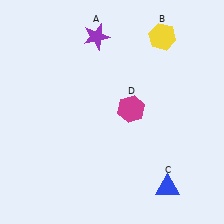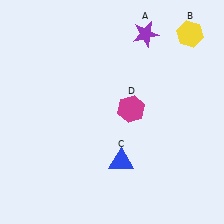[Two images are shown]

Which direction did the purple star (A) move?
The purple star (A) moved right.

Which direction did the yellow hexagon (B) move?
The yellow hexagon (B) moved right.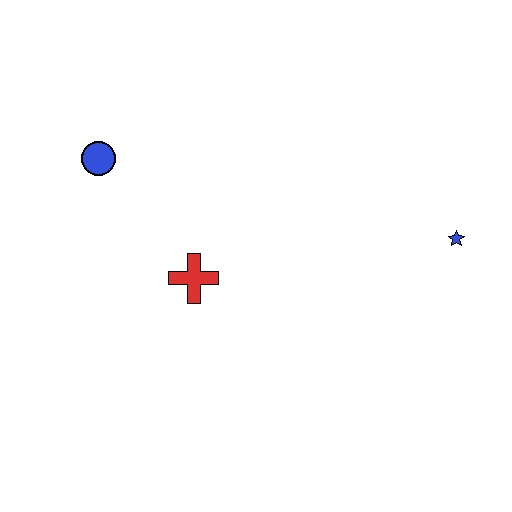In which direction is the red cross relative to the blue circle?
The red cross is below the blue circle.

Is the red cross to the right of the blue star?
No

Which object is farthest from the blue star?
The blue circle is farthest from the blue star.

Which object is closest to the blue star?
The red cross is closest to the blue star.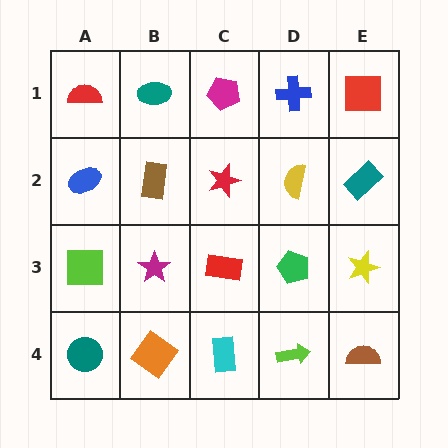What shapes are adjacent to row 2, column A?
A red semicircle (row 1, column A), a lime square (row 3, column A), a brown rectangle (row 2, column B).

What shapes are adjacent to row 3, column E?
A teal rectangle (row 2, column E), a brown semicircle (row 4, column E), a green pentagon (row 3, column D).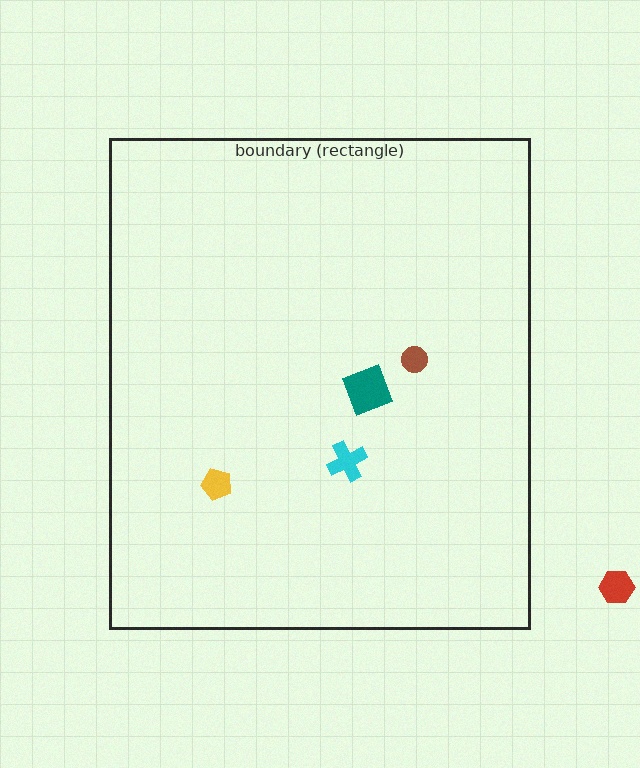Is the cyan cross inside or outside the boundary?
Inside.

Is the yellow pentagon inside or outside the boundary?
Inside.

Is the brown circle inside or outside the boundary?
Inside.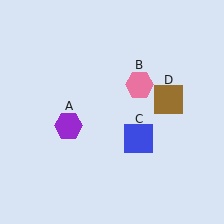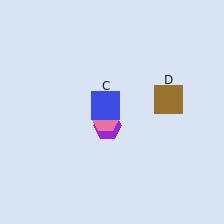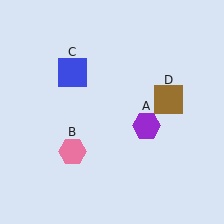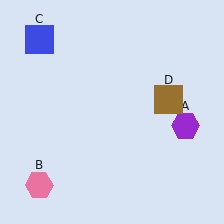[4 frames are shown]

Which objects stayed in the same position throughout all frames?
Brown square (object D) remained stationary.